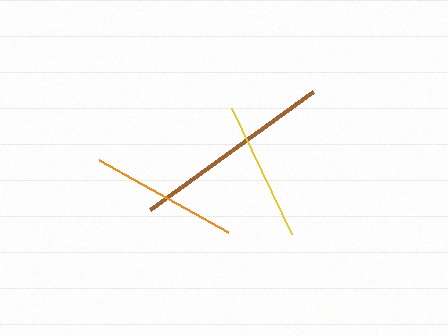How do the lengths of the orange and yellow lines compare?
The orange and yellow lines are approximately the same length.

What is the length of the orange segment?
The orange segment is approximately 148 pixels long.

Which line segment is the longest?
The brown line is the longest at approximately 202 pixels.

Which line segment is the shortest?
The yellow line is the shortest at approximately 139 pixels.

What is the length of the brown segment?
The brown segment is approximately 202 pixels long.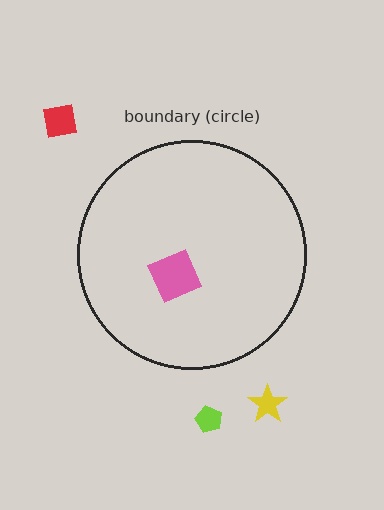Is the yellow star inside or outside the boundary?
Outside.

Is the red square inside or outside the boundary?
Outside.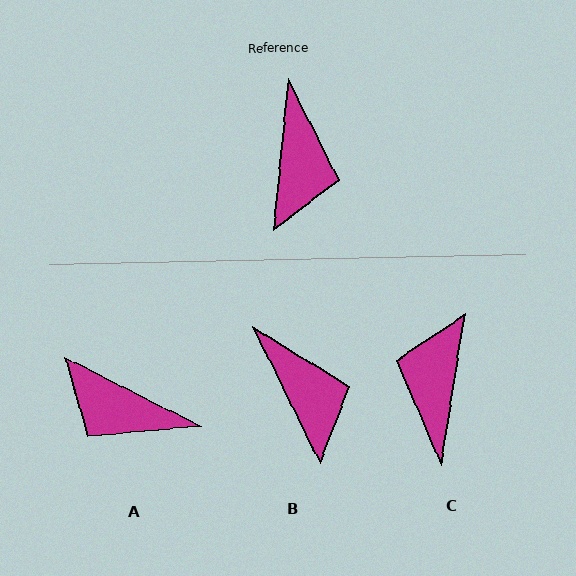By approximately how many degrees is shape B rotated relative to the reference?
Approximately 32 degrees counter-clockwise.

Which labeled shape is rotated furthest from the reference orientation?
C, about 176 degrees away.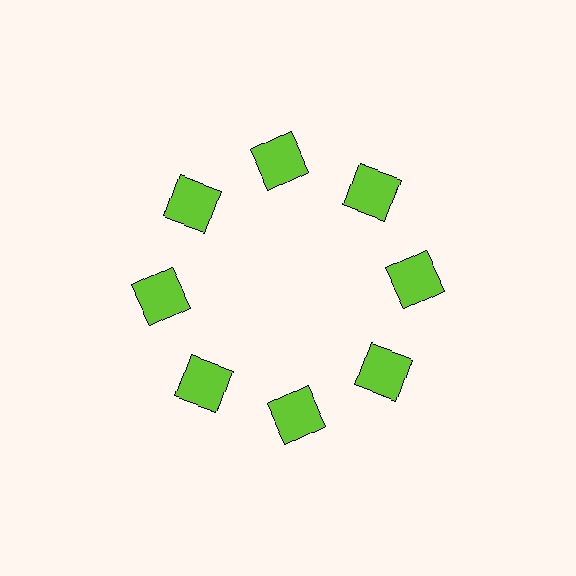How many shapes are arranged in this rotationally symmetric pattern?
There are 8 shapes, arranged in 8 groups of 1.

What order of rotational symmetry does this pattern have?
This pattern has 8-fold rotational symmetry.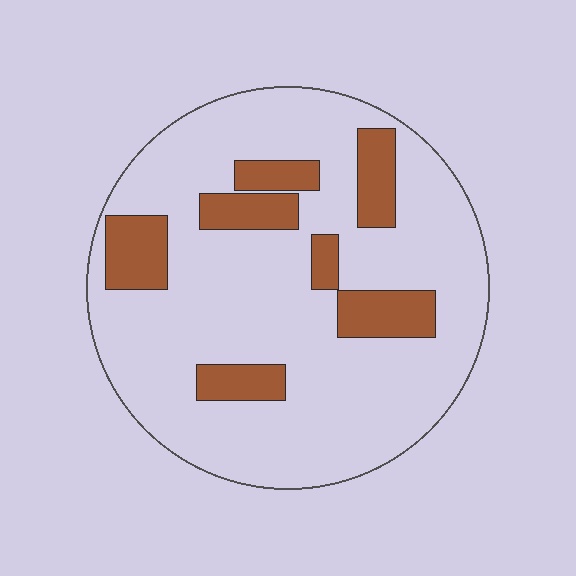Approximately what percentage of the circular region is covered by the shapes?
Approximately 20%.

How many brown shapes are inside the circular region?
7.